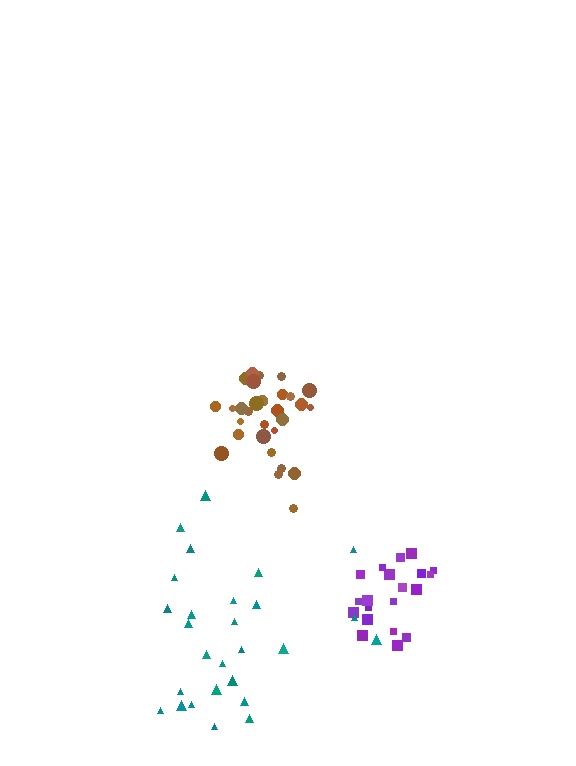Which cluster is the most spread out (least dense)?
Teal.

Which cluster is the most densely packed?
Brown.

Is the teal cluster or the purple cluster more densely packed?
Purple.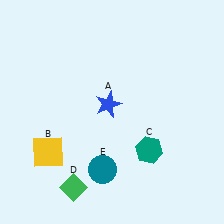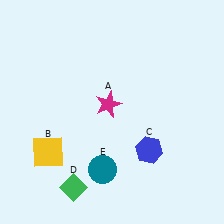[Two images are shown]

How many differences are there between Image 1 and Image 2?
There are 2 differences between the two images.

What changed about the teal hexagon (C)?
In Image 1, C is teal. In Image 2, it changed to blue.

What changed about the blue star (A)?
In Image 1, A is blue. In Image 2, it changed to magenta.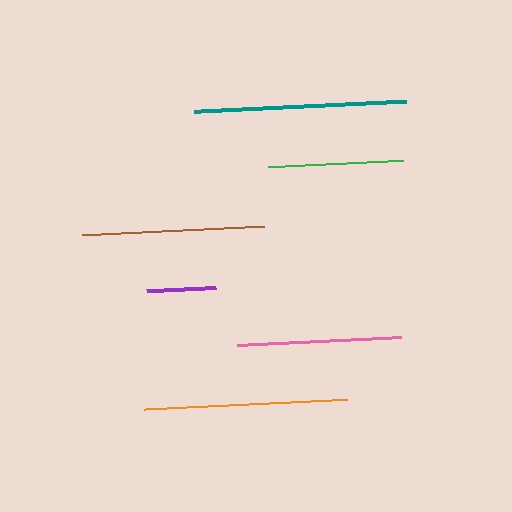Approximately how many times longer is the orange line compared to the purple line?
The orange line is approximately 3.0 times the length of the purple line.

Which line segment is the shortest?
The purple line is the shortest at approximately 69 pixels.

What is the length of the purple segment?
The purple segment is approximately 69 pixels long.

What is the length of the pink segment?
The pink segment is approximately 165 pixels long.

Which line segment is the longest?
The teal line is the longest at approximately 213 pixels.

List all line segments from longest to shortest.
From longest to shortest: teal, orange, brown, pink, green, purple.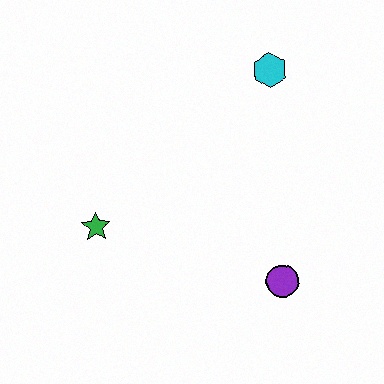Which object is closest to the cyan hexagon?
The purple circle is closest to the cyan hexagon.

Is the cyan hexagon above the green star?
Yes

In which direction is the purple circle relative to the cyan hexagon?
The purple circle is below the cyan hexagon.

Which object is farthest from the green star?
The cyan hexagon is farthest from the green star.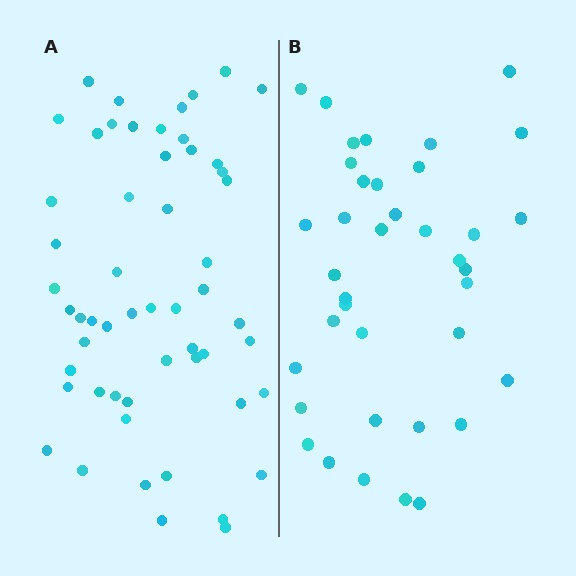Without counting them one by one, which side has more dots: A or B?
Region A (the left region) has more dots.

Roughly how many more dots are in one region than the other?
Region A has approximately 15 more dots than region B.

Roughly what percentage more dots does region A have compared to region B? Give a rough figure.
About 45% more.